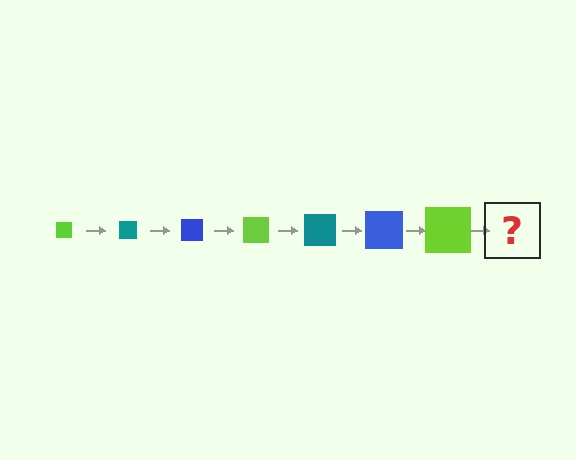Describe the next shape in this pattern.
It should be a teal square, larger than the previous one.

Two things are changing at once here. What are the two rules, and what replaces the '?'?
The two rules are that the square grows larger each step and the color cycles through lime, teal, and blue. The '?' should be a teal square, larger than the previous one.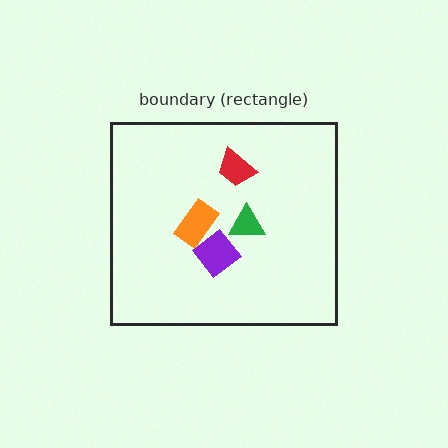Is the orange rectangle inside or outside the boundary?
Inside.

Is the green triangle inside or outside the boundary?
Inside.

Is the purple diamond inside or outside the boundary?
Inside.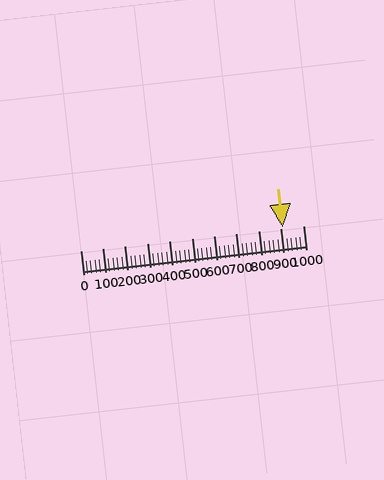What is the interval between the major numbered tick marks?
The major tick marks are spaced 100 units apart.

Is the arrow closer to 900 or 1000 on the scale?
The arrow is closer to 900.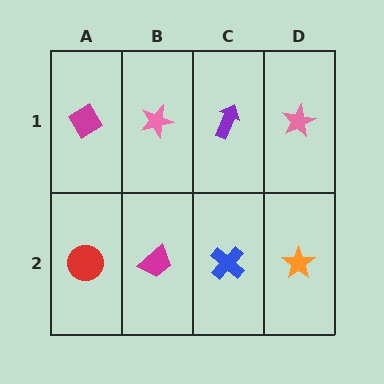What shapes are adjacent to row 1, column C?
A blue cross (row 2, column C), a pink star (row 1, column B), a pink star (row 1, column D).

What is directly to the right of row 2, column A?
A magenta trapezoid.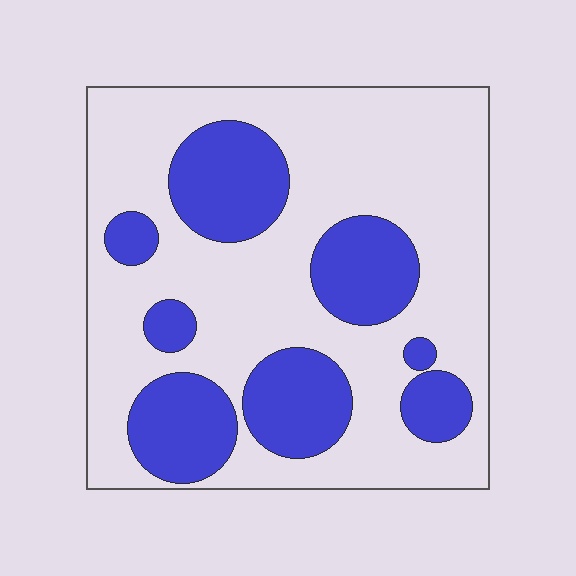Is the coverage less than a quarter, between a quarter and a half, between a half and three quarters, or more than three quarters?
Between a quarter and a half.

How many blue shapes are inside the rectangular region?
8.